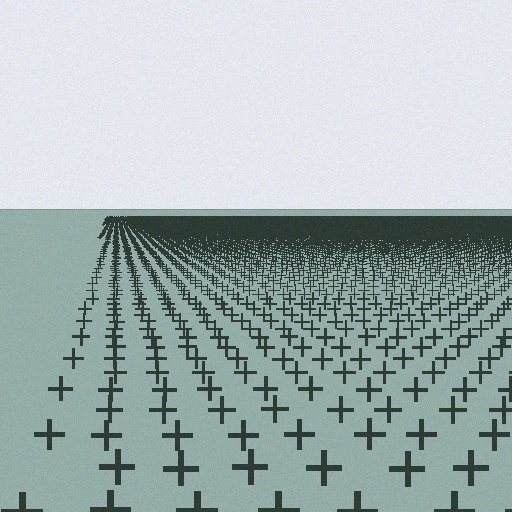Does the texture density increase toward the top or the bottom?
Density increases toward the top.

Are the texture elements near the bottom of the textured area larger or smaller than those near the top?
Larger. Near the bottom, elements are closer to the viewer and appear at a bigger on-screen size.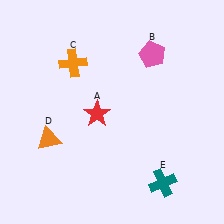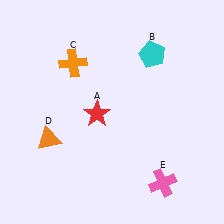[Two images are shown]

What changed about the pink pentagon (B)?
In Image 1, B is pink. In Image 2, it changed to cyan.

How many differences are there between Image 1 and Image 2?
There are 2 differences between the two images.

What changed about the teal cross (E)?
In Image 1, E is teal. In Image 2, it changed to pink.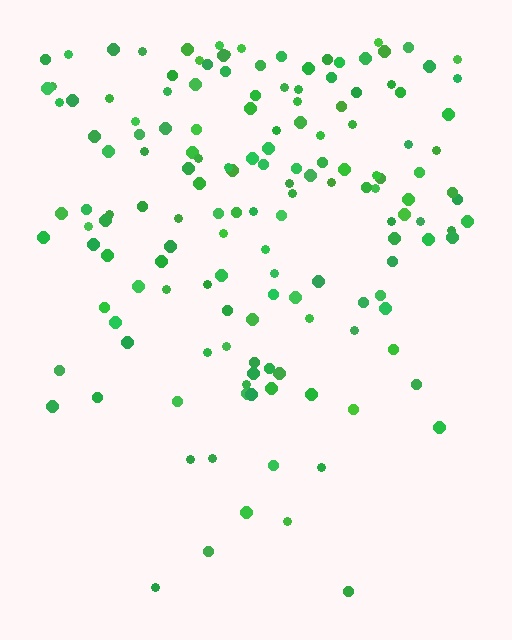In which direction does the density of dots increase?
From bottom to top, with the top side densest.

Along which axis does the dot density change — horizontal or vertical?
Vertical.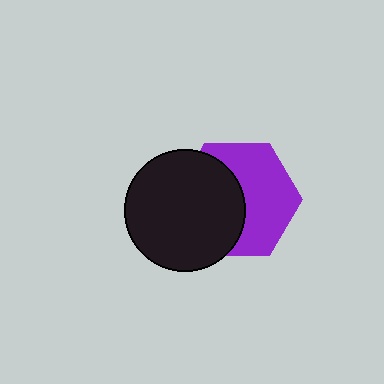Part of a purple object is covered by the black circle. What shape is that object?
It is a hexagon.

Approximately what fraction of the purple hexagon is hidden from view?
Roughly 47% of the purple hexagon is hidden behind the black circle.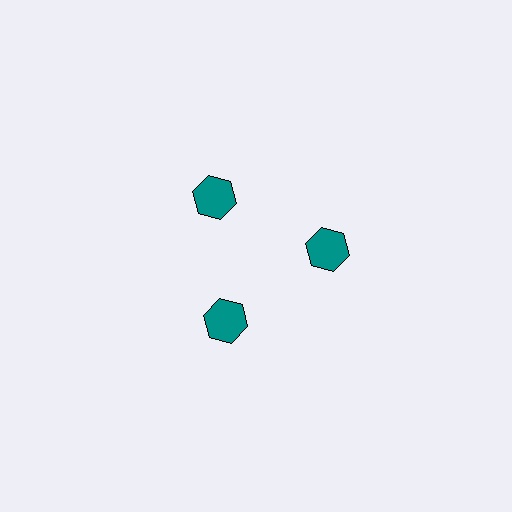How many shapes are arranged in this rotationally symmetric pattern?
There are 3 shapes, arranged in 3 groups of 1.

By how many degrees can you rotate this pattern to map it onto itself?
The pattern maps onto itself every 120 degrees of rotation.